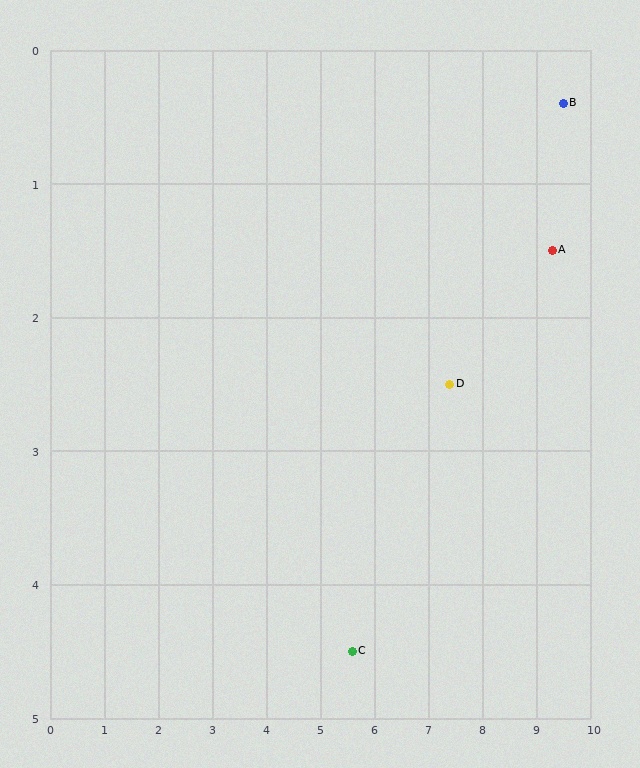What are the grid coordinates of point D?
Point D is at approximately (7.4, 2.5).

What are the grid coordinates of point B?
Point B is at approximately (9.5, 0.4).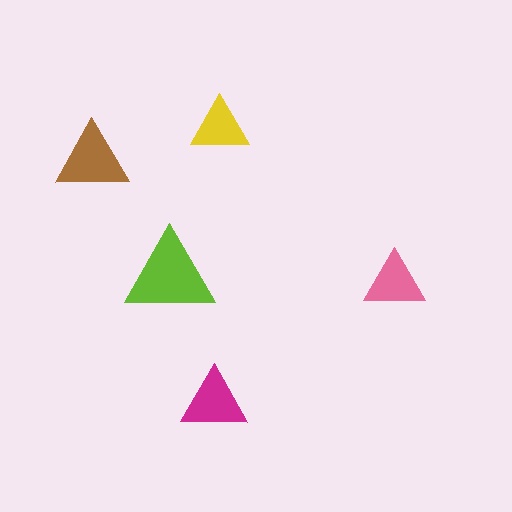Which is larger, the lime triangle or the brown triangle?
The lime one.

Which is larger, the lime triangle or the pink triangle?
The lime one.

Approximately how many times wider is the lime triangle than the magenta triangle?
About 1.5 times wider.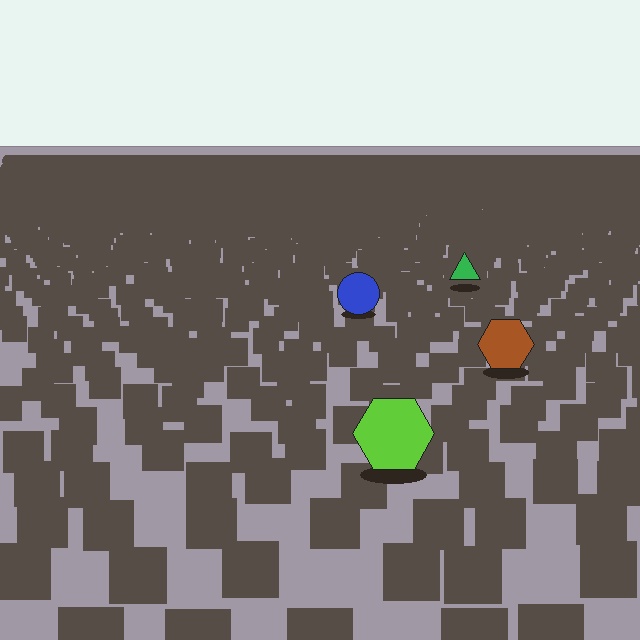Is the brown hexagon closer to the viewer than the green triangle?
Yes. The brown hexagon is closer — you can tell from the texture gradient: the ground texture is coarser near it.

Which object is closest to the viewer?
The lime hexagon is closest. The texture marks near it are larger and more spread out.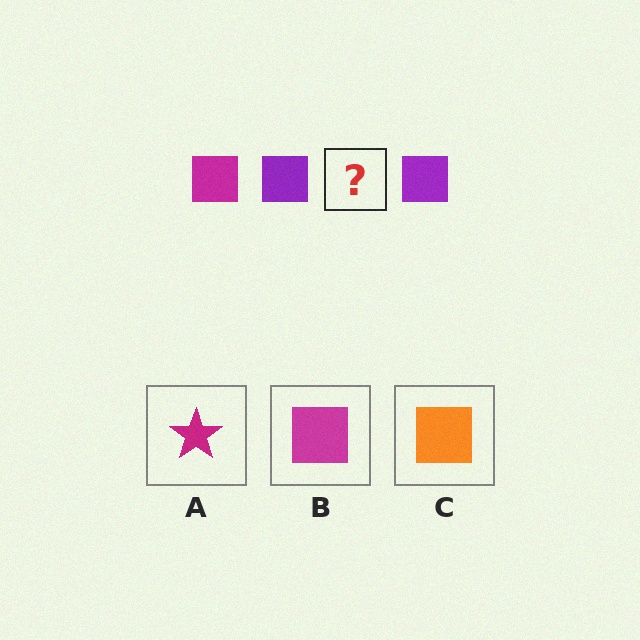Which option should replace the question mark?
Option B.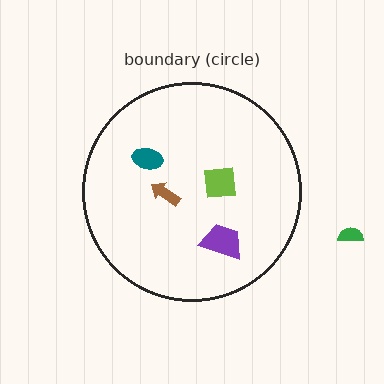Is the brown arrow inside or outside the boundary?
Inside.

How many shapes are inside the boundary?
4 inside, 1 outside.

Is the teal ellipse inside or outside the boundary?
Inside.